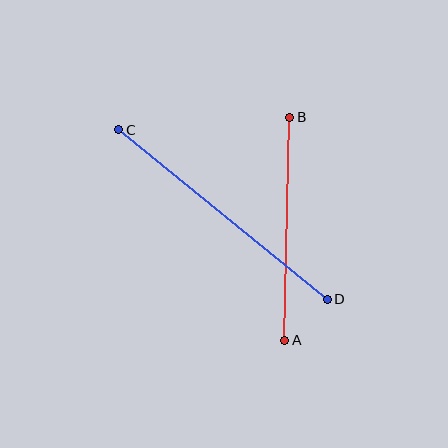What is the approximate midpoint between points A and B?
The midpoint is at approximately (287, 229) pixels.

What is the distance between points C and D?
The distance is approximately 269 pixels.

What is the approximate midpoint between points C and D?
The midpoint is at approximately (223, 215) pixels.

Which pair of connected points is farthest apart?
Points C and D are farthest apart.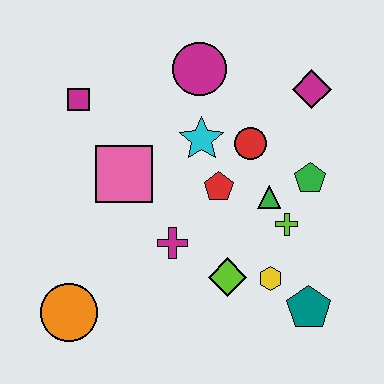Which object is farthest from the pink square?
The teal pentagon is farthest from the pink square.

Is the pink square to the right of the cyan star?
No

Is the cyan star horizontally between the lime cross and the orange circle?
Yes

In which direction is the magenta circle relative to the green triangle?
The magenta circle is above the green triangle.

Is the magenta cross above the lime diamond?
Yes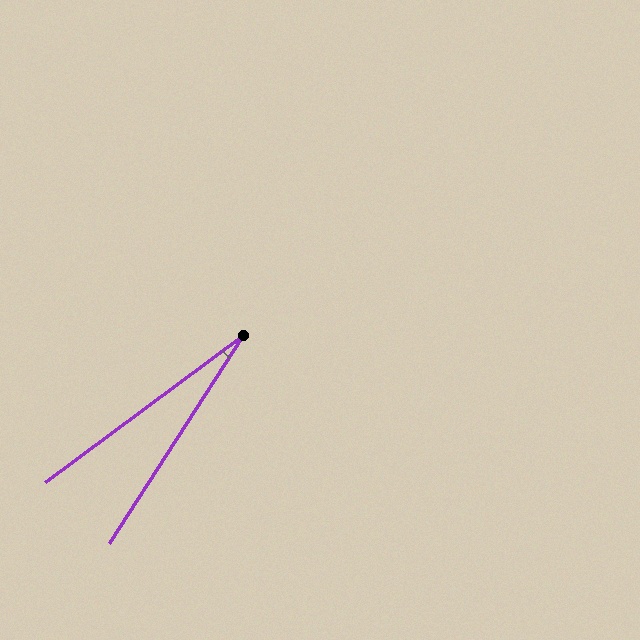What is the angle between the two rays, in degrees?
Approximately 21 degrees.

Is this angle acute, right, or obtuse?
It is acute.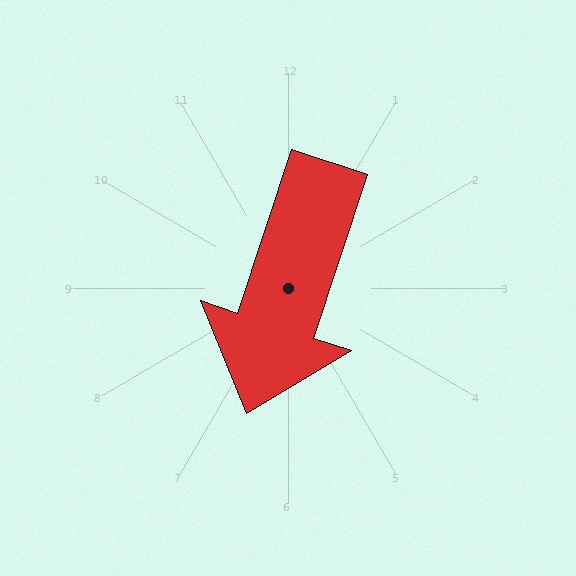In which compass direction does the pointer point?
South.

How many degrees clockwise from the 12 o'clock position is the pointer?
Approximately 198 degrees.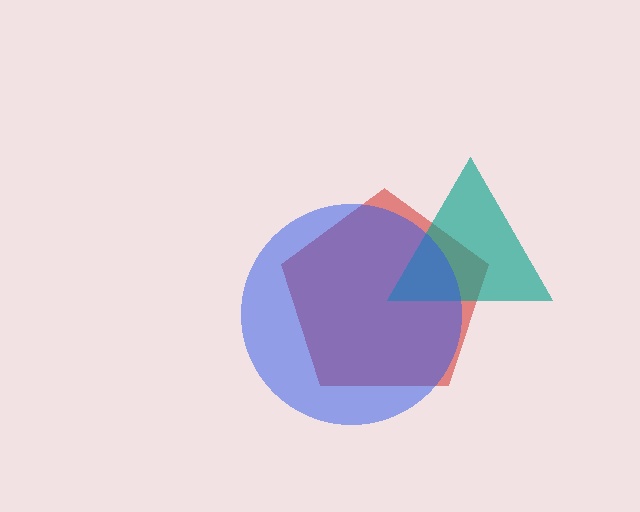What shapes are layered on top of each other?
The layered shapes are: a red pentagon, a teal triangle, a blue circle.